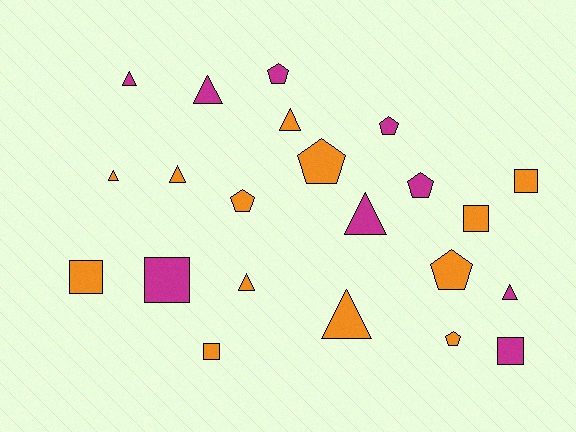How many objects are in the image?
There are 22 objects.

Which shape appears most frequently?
Triangle, with 9 objects.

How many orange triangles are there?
There are 5 orange triangles.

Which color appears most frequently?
Orange, with 13 objects.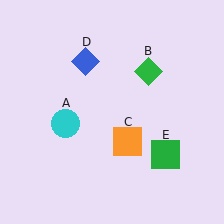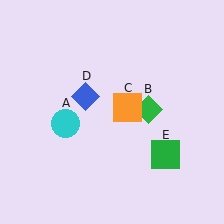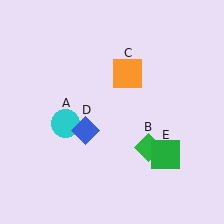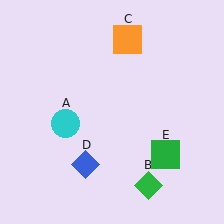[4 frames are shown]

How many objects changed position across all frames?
3 objects changed position: green diamond (object B), orange square (object C), blue diamond (object D).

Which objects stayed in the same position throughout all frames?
Cyan circle (object A) and green square (object E) remained stationary.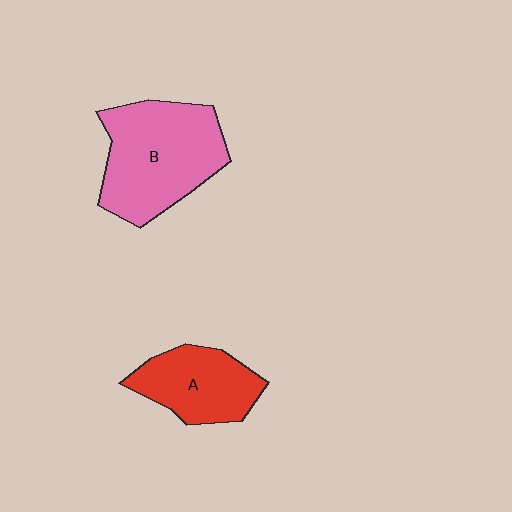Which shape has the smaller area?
Shape A (red).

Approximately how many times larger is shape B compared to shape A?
Approximately 1.6 times.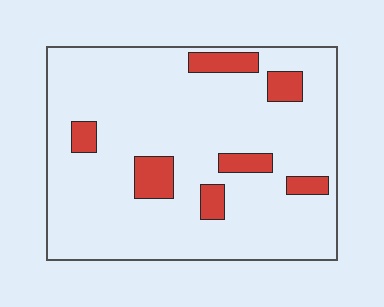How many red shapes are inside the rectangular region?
7.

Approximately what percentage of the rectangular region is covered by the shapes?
Approximately 15%.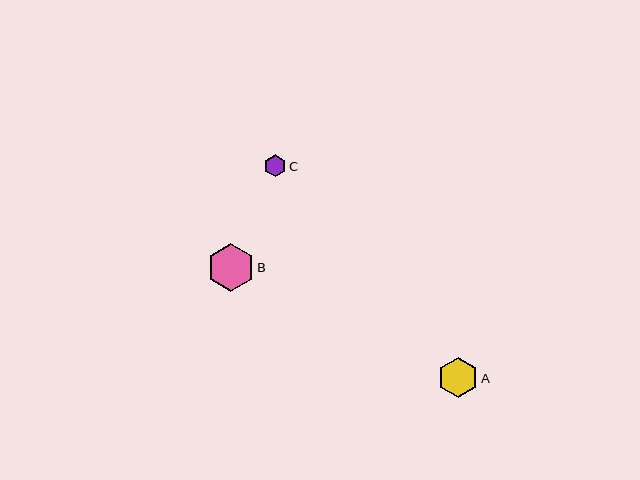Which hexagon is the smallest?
Hexagon C is the smallest with a size of approximately 22 pixels.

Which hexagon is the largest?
Hexagon B is the largest with a size of approximately 47 pixels.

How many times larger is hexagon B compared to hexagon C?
Hexagon B is approximately 2.1 times the size of hexagon C.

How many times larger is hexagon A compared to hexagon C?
Hexagon A is approximately 1.8 times the size of hexagon C.